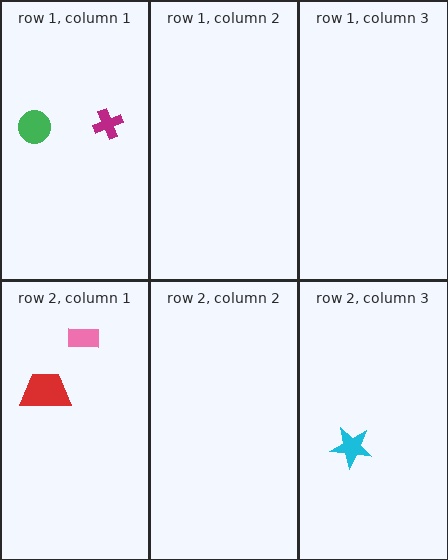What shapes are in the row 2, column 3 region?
The cyan star.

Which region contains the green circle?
The row 1, column 1 region.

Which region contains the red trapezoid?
The row 2, column 1 region.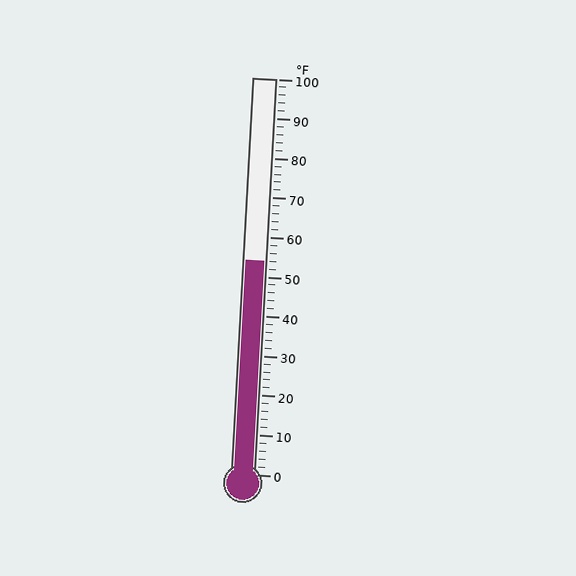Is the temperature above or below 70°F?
The temperature is below 70°F.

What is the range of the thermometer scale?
The thermometer scale ranges from 0°F to 100°F.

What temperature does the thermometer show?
The thermometer shows approximately 54°F.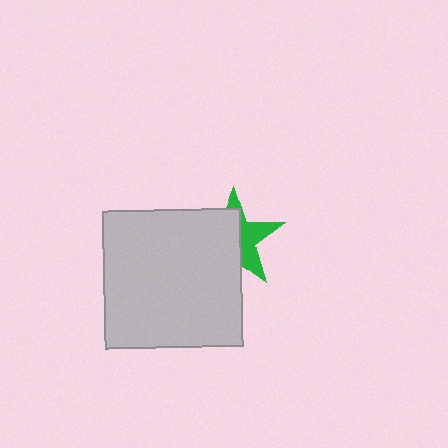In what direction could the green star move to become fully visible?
The green star could move right. That would shift it out from behind the light gray square entirely.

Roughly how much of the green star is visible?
A small part of it is visible (roughly 40%).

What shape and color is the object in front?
The object in front is a light gray square.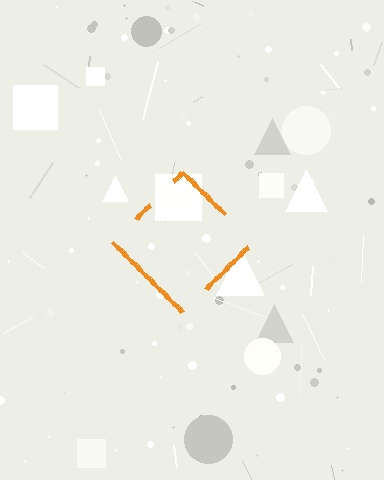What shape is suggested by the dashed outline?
The dashed outline suggests a diamond.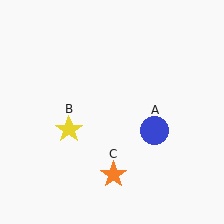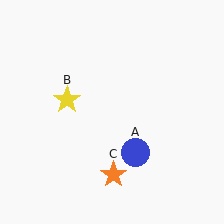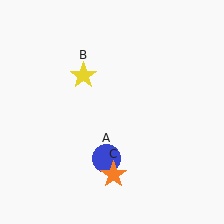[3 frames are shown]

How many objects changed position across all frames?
2 objects changed position: blue circle (object A), yellow star (object B).